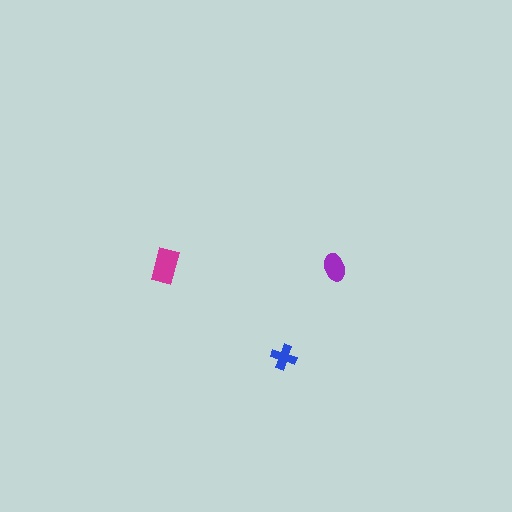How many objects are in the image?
There are 3 objects in the image.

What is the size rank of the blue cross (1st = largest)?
3rd.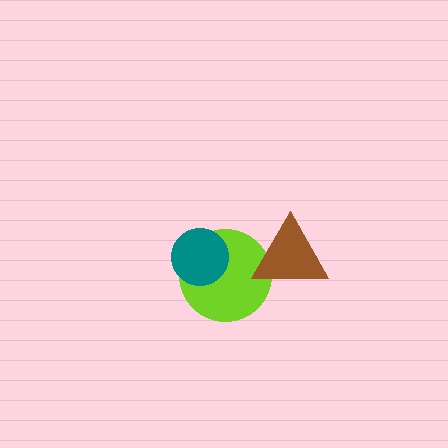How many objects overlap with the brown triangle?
1 object overlaps with the brown triangle.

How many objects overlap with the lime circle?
2 objects overlap with the lime circle.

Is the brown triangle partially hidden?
No, no other shape covers it.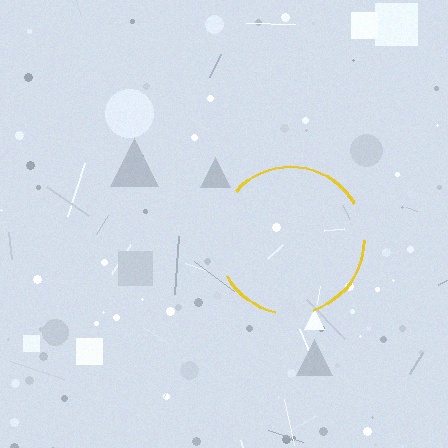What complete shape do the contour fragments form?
The contour fragments form a circle.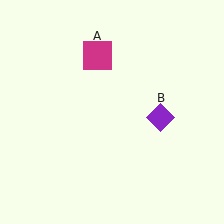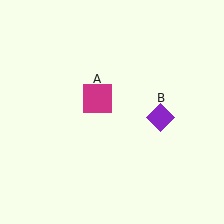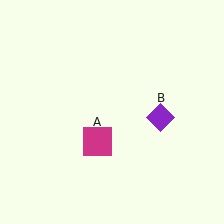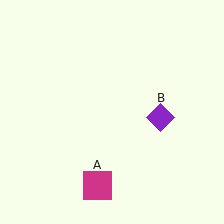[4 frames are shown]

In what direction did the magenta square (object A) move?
The magenta square (object A) moved down.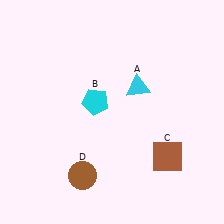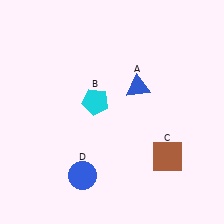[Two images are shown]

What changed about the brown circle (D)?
In Image 1, D is brown. In Image 2, it changed to blue.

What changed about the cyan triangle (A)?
In Image 1, A is cyan. In Image 2, it changed to blue.